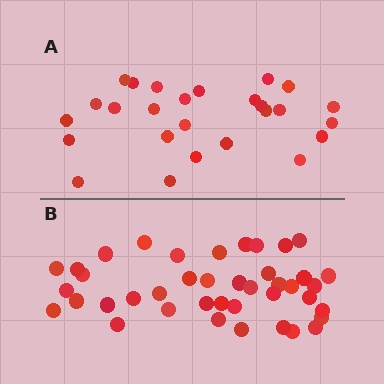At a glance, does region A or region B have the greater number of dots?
Region B (the bottom region) has more dots.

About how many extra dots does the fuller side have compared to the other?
Region B has approximately 15 more dots than region A.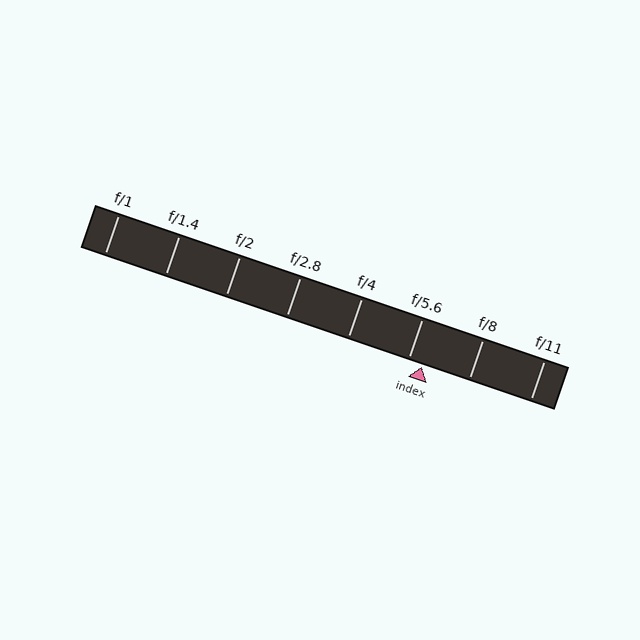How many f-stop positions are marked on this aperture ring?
There are 8 f-stop positions marked.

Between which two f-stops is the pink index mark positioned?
The index mark is between f/5.6 and f/8.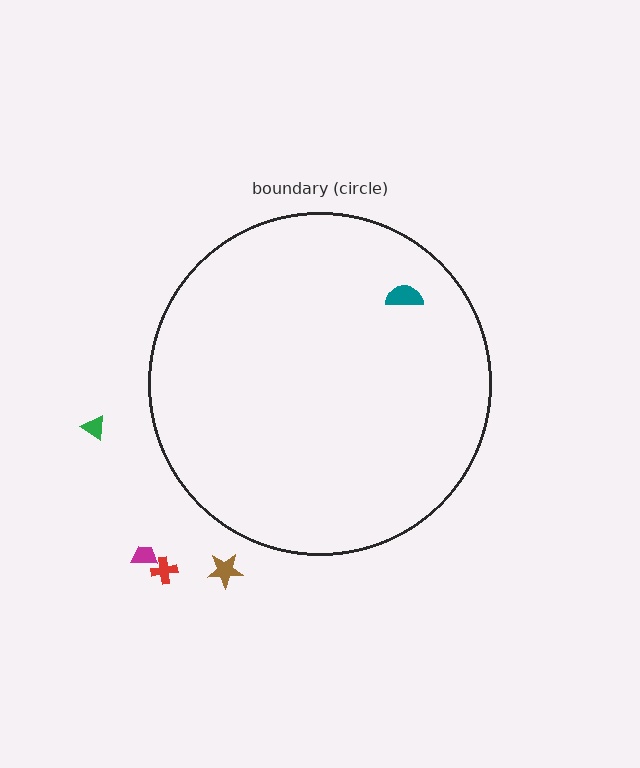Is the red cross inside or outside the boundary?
Outside.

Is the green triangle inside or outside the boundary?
Outside.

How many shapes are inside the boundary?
1 inside, 4 outside.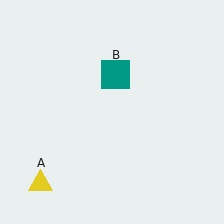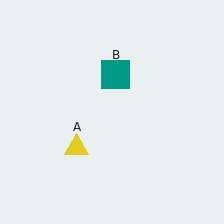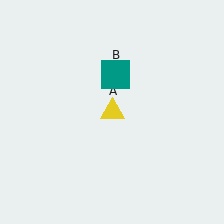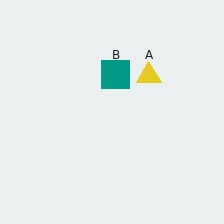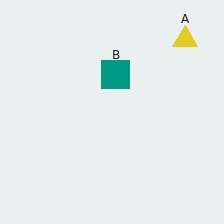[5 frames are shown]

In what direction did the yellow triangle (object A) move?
The yellow triangle (object A) moved up and to the right.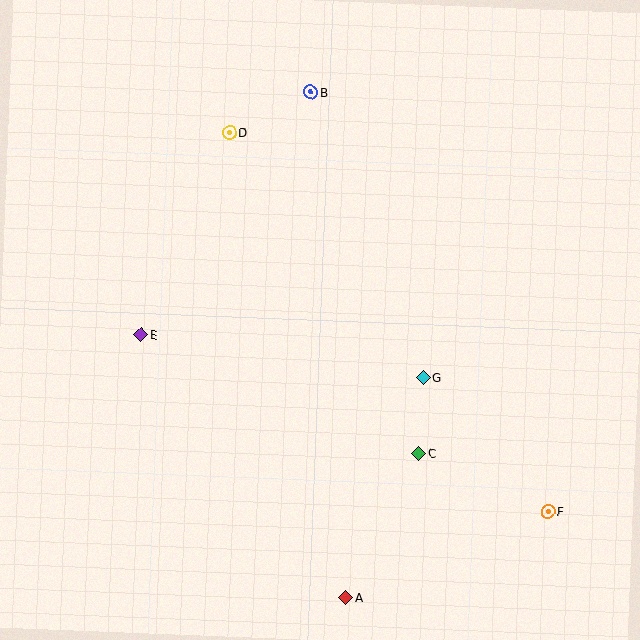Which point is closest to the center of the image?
Point G at (423, 378) is closest to the center.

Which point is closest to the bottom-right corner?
Point F is closest to the bottom-right corner.